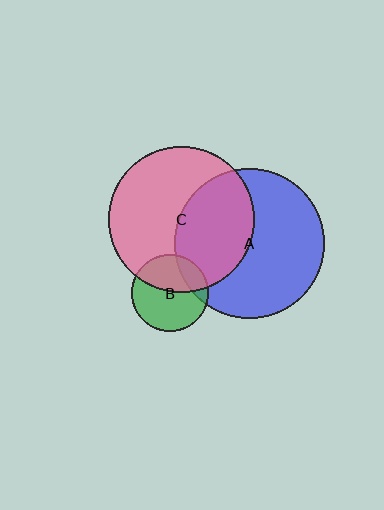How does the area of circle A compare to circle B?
Approximately 3.8 times.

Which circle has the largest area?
Circle A (blue).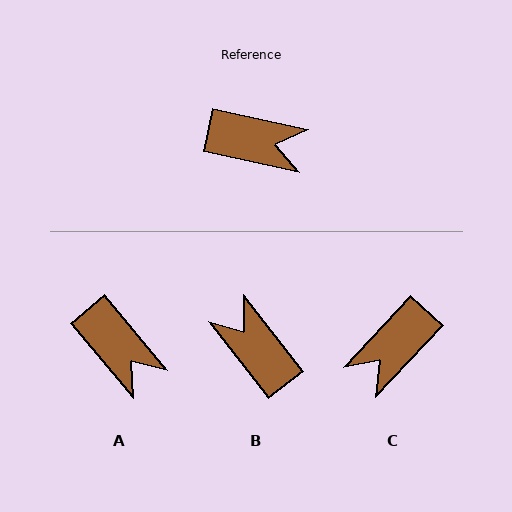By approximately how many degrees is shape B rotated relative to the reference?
Approximately 140 degrees counter-clockwise.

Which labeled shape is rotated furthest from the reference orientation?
B, about 140 degrees away.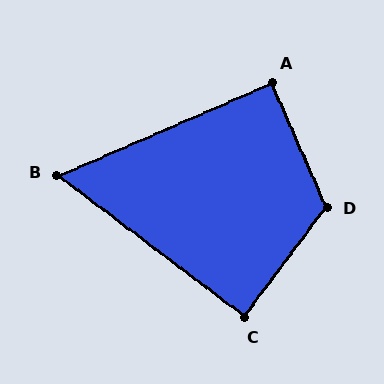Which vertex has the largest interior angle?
D, at approximately 119 degrees.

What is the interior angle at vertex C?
Approximately 90 degrees (approximately right).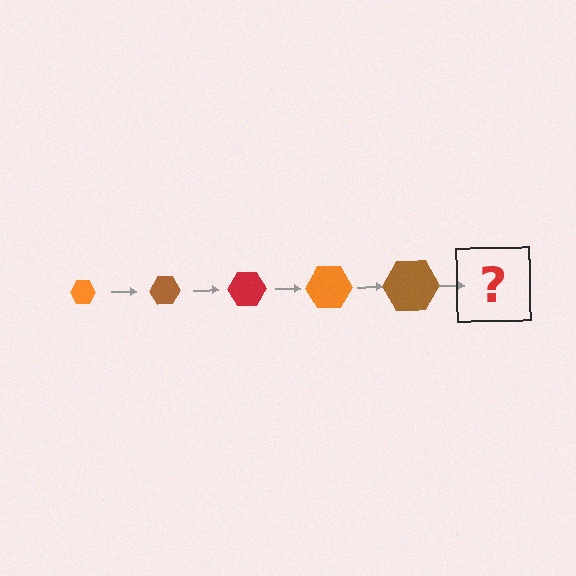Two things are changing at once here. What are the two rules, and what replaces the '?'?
The two rules are that the hexagon grows larger each step and the color cycles through orange, brown, and red. The '?' should be a red hexagon, larger than the previous one.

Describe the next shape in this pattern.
It should be a red hexagon, larger than the previous one.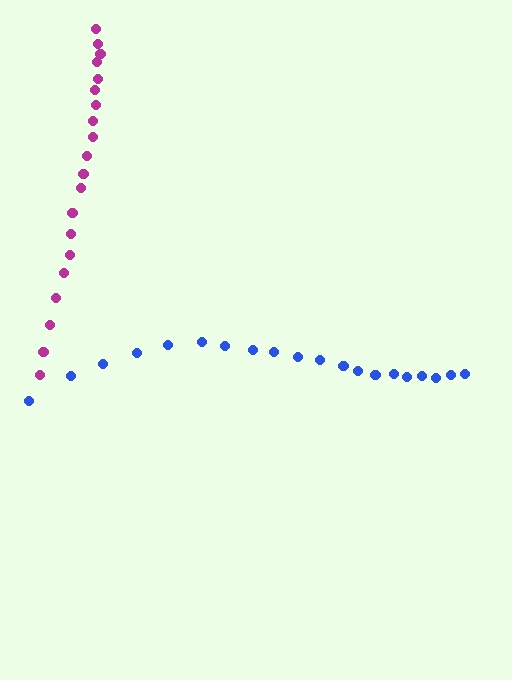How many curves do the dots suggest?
There are 2 distinct paths.